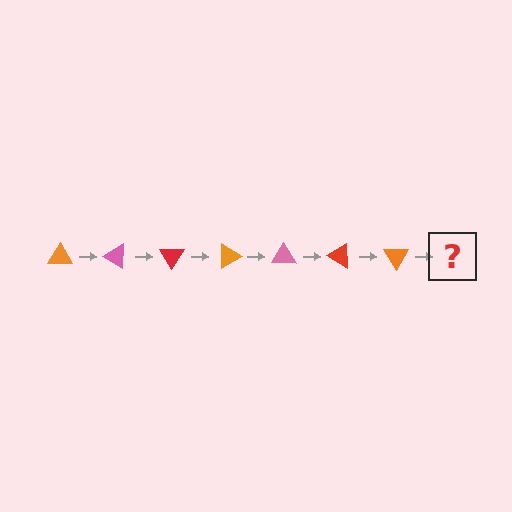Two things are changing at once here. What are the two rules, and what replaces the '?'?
The two rules are that it rotates 30 degrees each step and the color cycles through orange, pink, and red. The '?' should be a pink triangle, rotated 210 degrees from the start.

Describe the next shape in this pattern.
It should be a pink triangle, rotated 210 degrees from the start.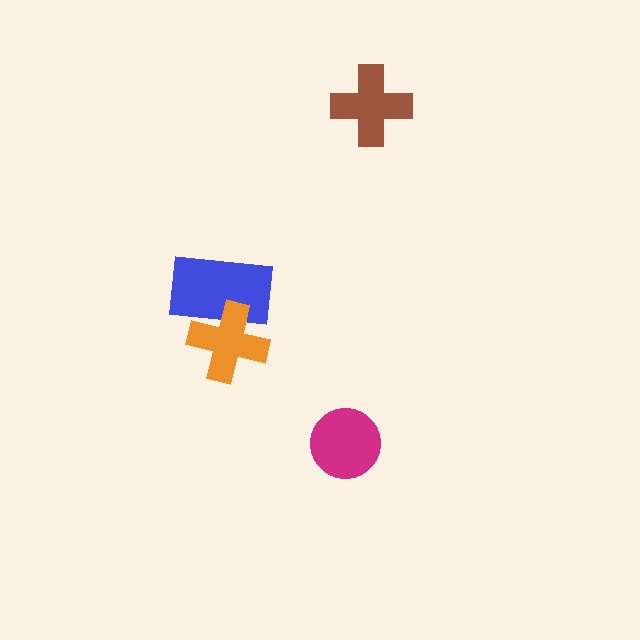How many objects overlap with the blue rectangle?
1 object overlaps with the blue rectangle.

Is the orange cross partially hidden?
No, no other shape covers it.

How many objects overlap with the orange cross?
1 object overlaps with the orange cross.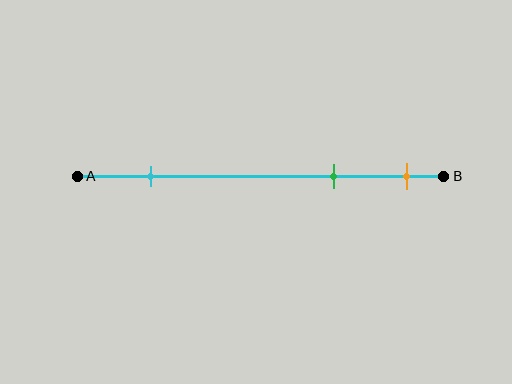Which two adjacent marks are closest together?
The green and orange marks are the closest adjacent pair.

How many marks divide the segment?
There are 3 marks dividing the segment.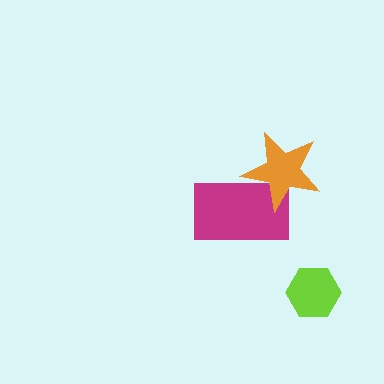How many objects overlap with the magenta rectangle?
1 object overlaps with the magenta rectangle.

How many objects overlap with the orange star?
1 object overlaps with the orange star.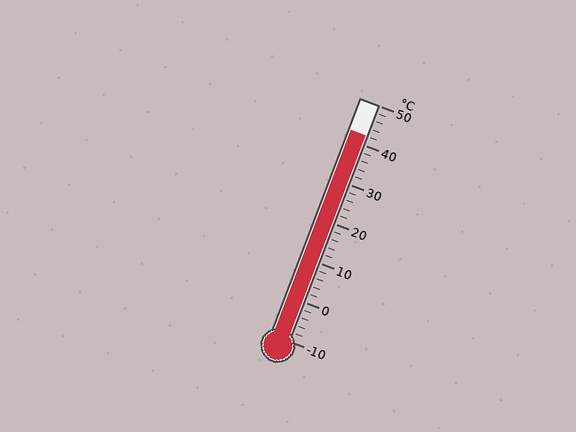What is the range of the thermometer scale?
The thermometer scale ranges from -10°C to 50°C.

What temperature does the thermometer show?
The thermometer shows approximately 42°C.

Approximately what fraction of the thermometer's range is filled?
The thermometer is filled to approximately 85% of its range.